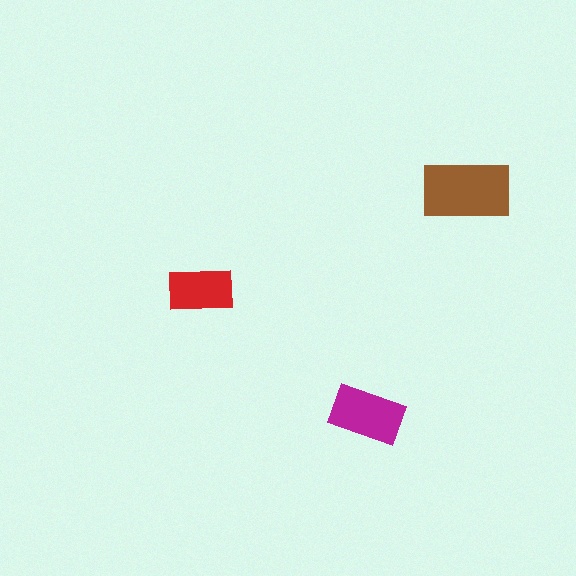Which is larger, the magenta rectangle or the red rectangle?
The magenta one.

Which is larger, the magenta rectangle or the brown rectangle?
The brown one.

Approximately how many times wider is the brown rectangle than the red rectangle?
About 1.5 times wider.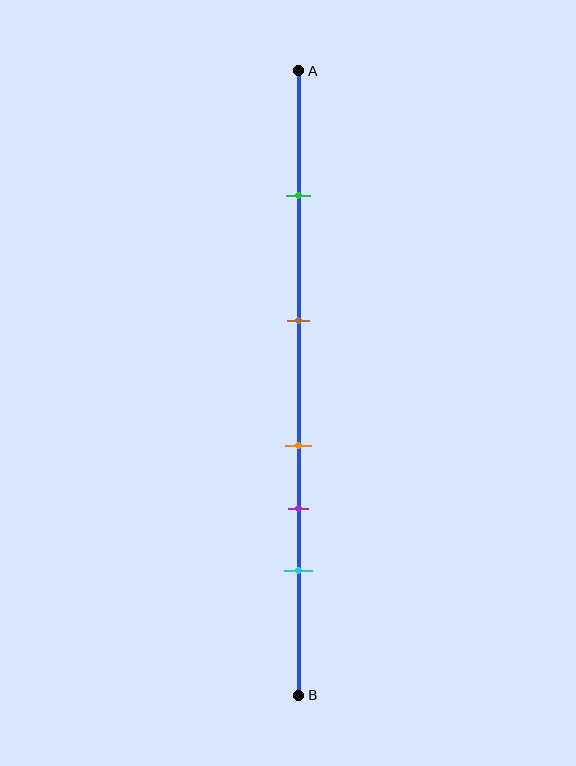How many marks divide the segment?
There are 5 marks dividing the segment.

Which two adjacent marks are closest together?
The orange and purple marks are the closest adjacent pair.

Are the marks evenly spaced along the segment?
No, the marks are not evenly spaced.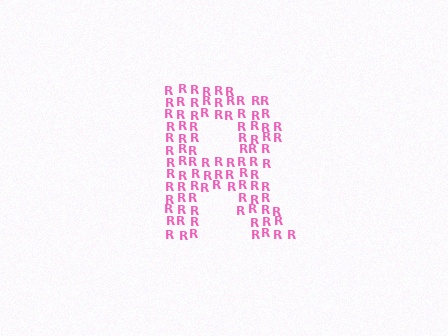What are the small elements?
The small elements are letter R's.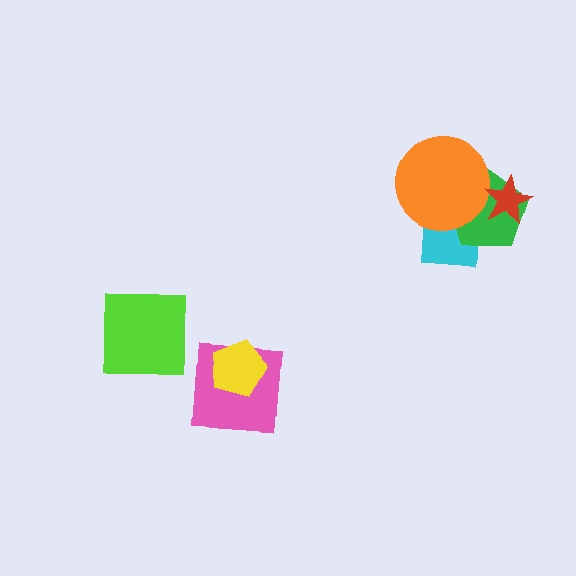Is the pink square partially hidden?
Yes, it is partially covered by another shape.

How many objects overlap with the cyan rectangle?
3 objects overlap with the cyan rectangle.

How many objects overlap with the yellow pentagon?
1 object overlaps with the yellow pentagon.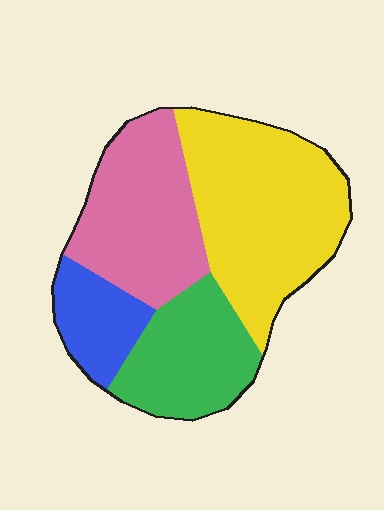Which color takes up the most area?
Yellow, at roughly 40%.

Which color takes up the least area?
Blue, at roughly 10%.